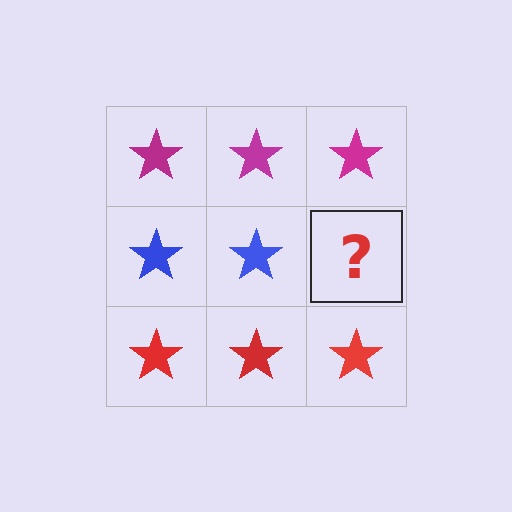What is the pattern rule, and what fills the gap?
The rule is that each row has a consistent color. The gap should be filled with a blue star.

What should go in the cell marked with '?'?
The missing cell should contain a blue star.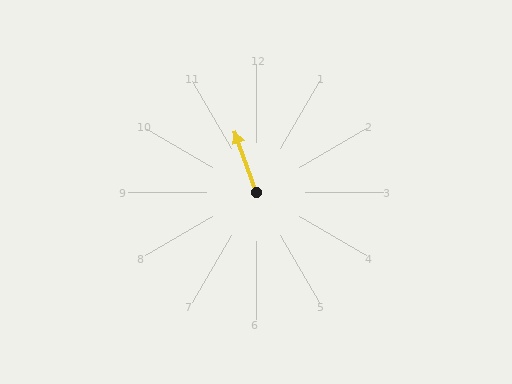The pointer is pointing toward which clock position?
Roughly 11 o'clock.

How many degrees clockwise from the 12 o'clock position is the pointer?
Approximately 340 degrees.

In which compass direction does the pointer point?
North.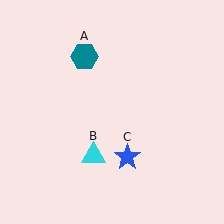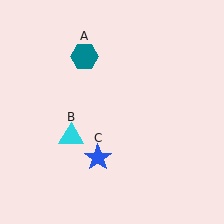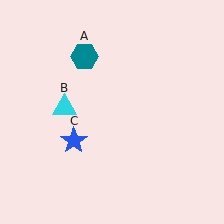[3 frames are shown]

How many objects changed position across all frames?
2 objects changed position: cyan triangle (object B), blue star (object C).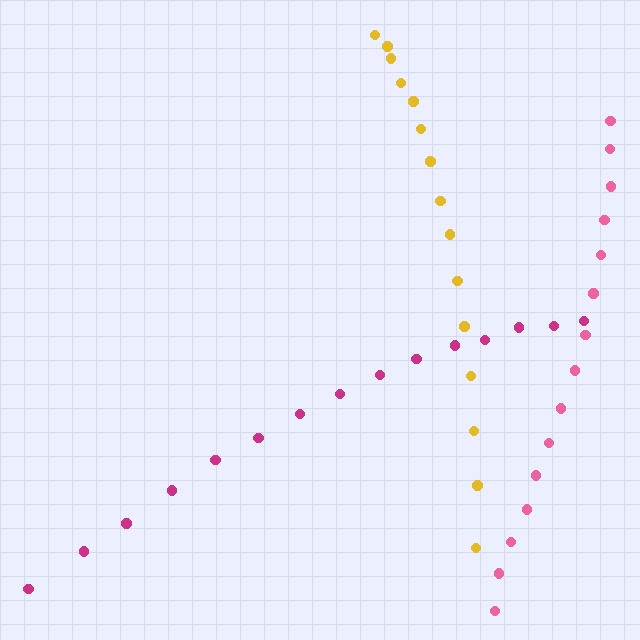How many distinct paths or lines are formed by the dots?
There are 3 distinct paths.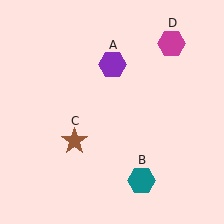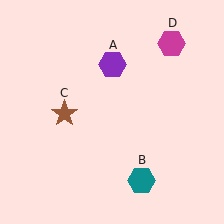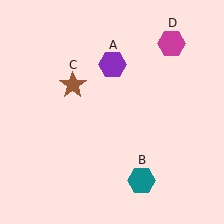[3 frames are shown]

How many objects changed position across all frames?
1 object changed position: brown star (object C).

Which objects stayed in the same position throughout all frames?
Purple hexagon (object A) and teal hexagon (object B) and magenta hexagon (object D) remained stationary.